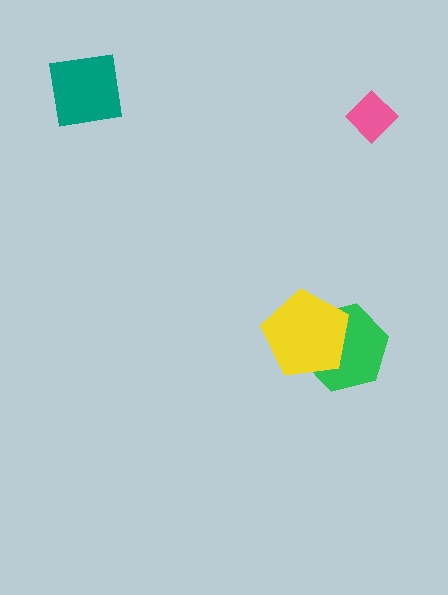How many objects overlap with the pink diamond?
0 objects overlap with the pink diamond.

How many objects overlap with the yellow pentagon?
1 object overlaps with the yellow pentagon.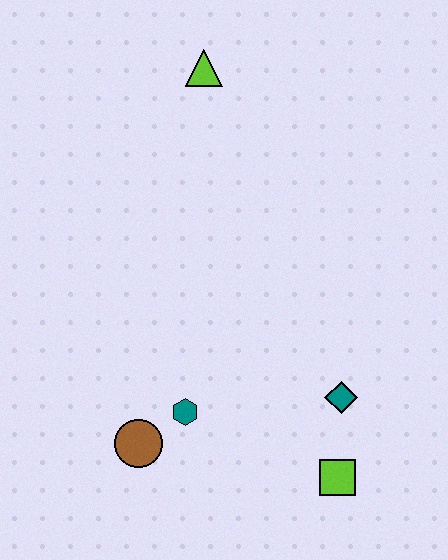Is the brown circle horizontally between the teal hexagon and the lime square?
No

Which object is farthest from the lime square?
The lime triangle is farthest from the lime square.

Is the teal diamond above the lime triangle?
No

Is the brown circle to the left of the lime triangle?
Yes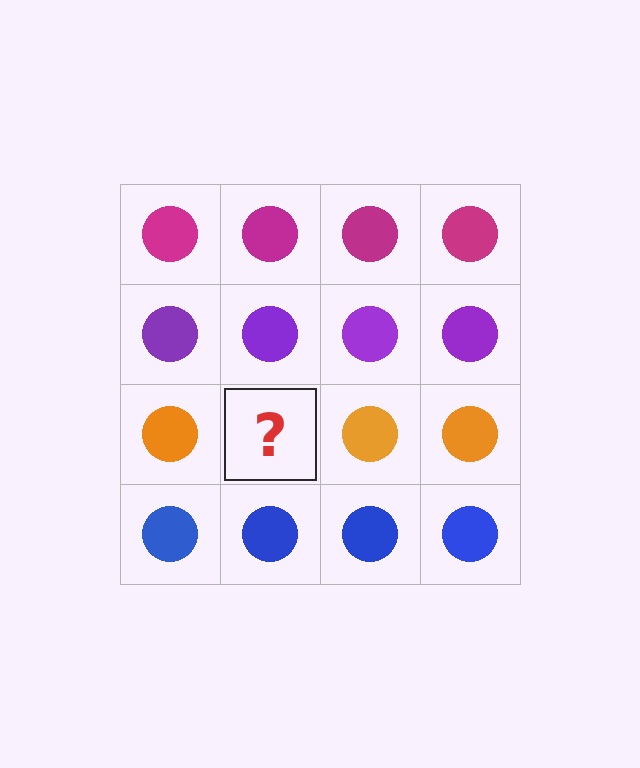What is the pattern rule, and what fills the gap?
The rule is that each row has a consistent color. The gap should be filled with an orange circle.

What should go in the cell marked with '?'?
The missing cell should contain an orange circle.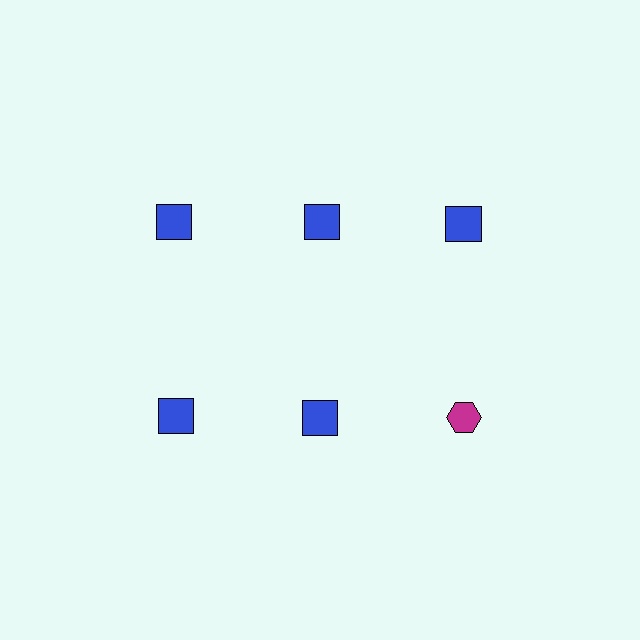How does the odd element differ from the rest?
It differs in both color (magenta instead of blue) and shape (hexagon instead of square).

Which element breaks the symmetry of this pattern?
The magenta hexagon in the second row, center column breaks the symmetry. All other shapes are blue squares.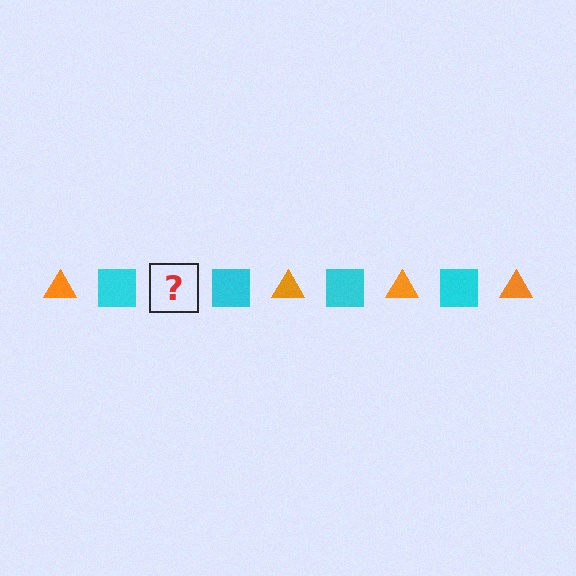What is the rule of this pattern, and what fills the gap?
The rule is that the pattern alternates between orange triangle and cyan square. The gap should be filled with an orange triangle.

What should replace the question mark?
The question mark should be replaced with an orange triangle.